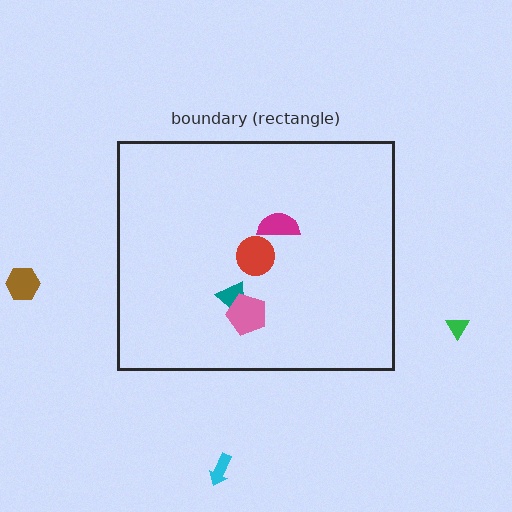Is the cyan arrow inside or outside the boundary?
Outside.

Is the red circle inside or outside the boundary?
Inside.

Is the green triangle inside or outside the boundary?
Outside.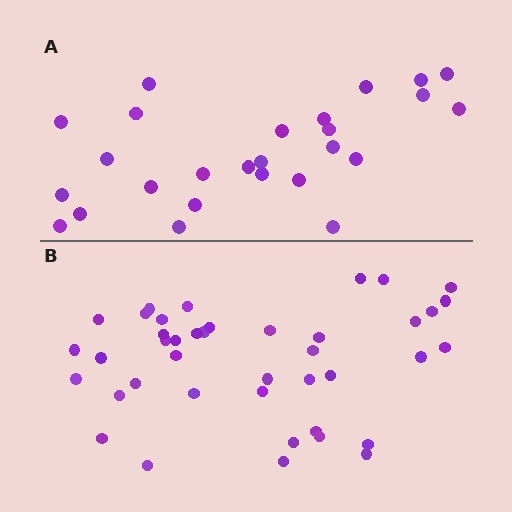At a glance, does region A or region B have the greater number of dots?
Region B (the bottom region) has more dots.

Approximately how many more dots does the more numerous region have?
Region B has approximately 15 more dots than region A.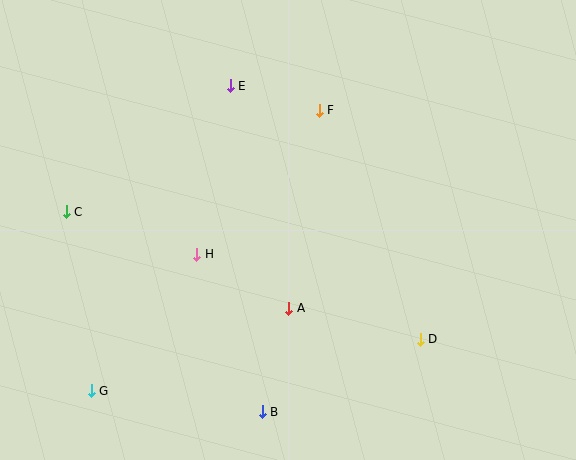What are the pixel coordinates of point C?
Point C is at (66, 212).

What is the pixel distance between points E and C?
The distance between E and C is 207 pixels.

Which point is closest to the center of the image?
Point A at (289, 308) is closest to the center.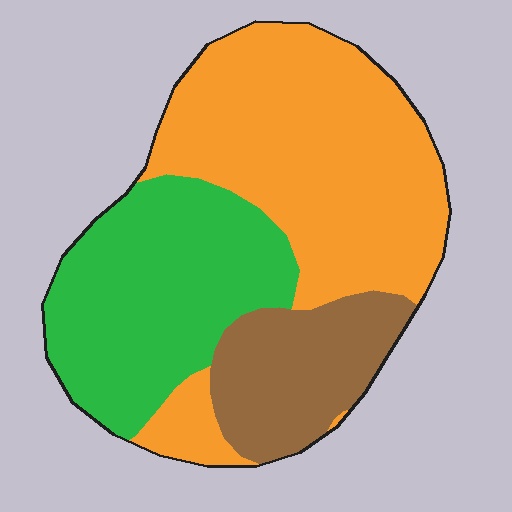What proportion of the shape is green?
Green covers around 35% of the shape.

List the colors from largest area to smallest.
From largest to smallest: orange, green, brown.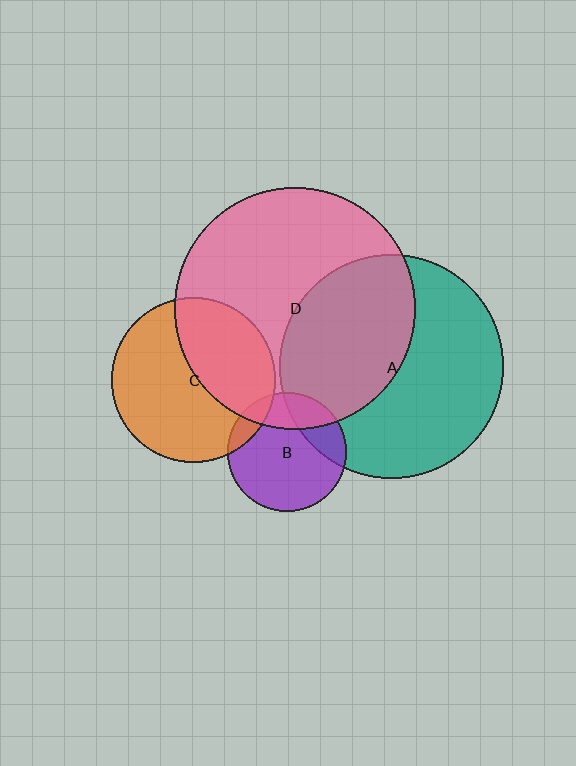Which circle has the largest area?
Circle D (pink).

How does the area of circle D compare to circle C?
Approximately 2.2 times.